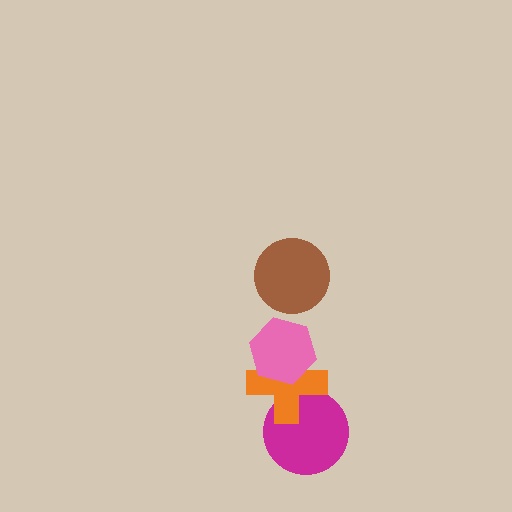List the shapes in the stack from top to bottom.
From top to bottom: the brown circle, the pink hexagon, the orange cross, the magenta circle.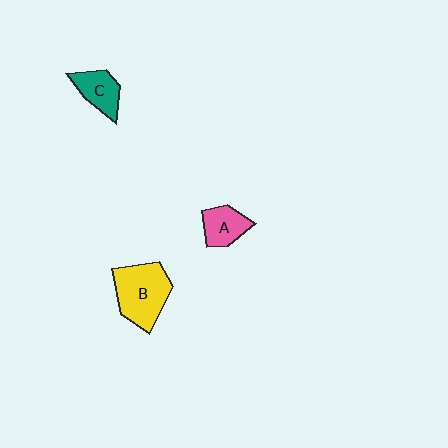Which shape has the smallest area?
Shape A (pink).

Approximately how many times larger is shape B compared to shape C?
Approximately 1.8 times.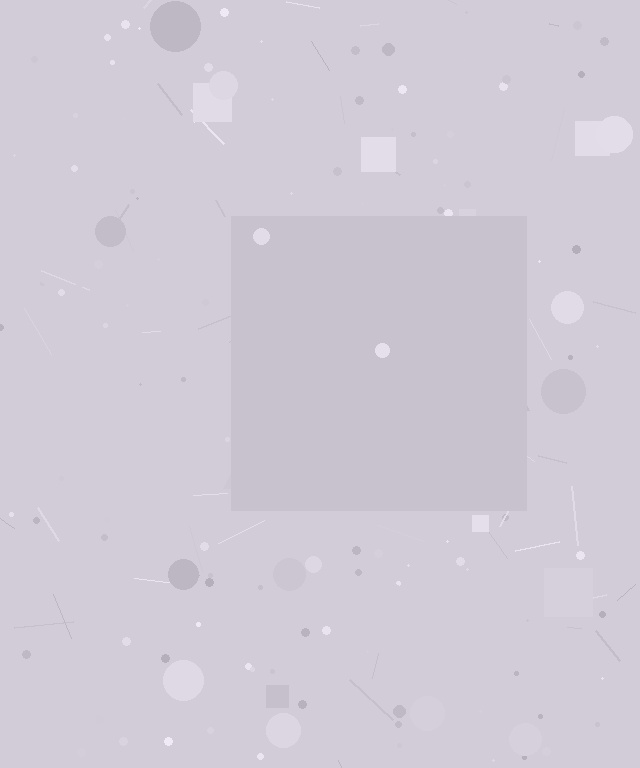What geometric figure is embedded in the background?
A square is embedded in the background.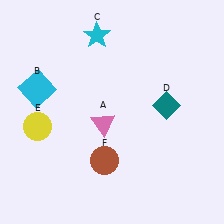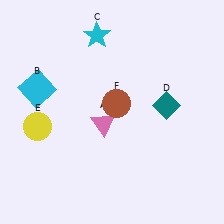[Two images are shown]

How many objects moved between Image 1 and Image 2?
1 object moved between the two images.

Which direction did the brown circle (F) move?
The brown circle (F) moved up.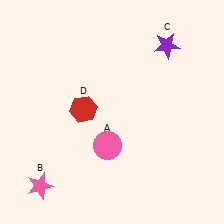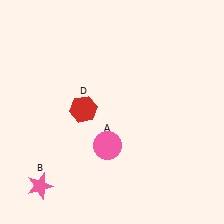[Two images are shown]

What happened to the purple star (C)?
The purple star (C) was removed in Image 2. It was in the top-right area of Image 1.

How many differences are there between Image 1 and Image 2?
There is 1 difference between the two images.